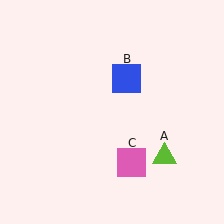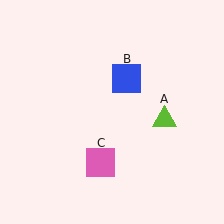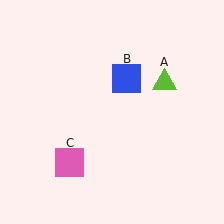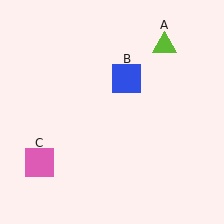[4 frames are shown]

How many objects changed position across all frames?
2 objects changed position: lime triangle (object A), pink square (object C).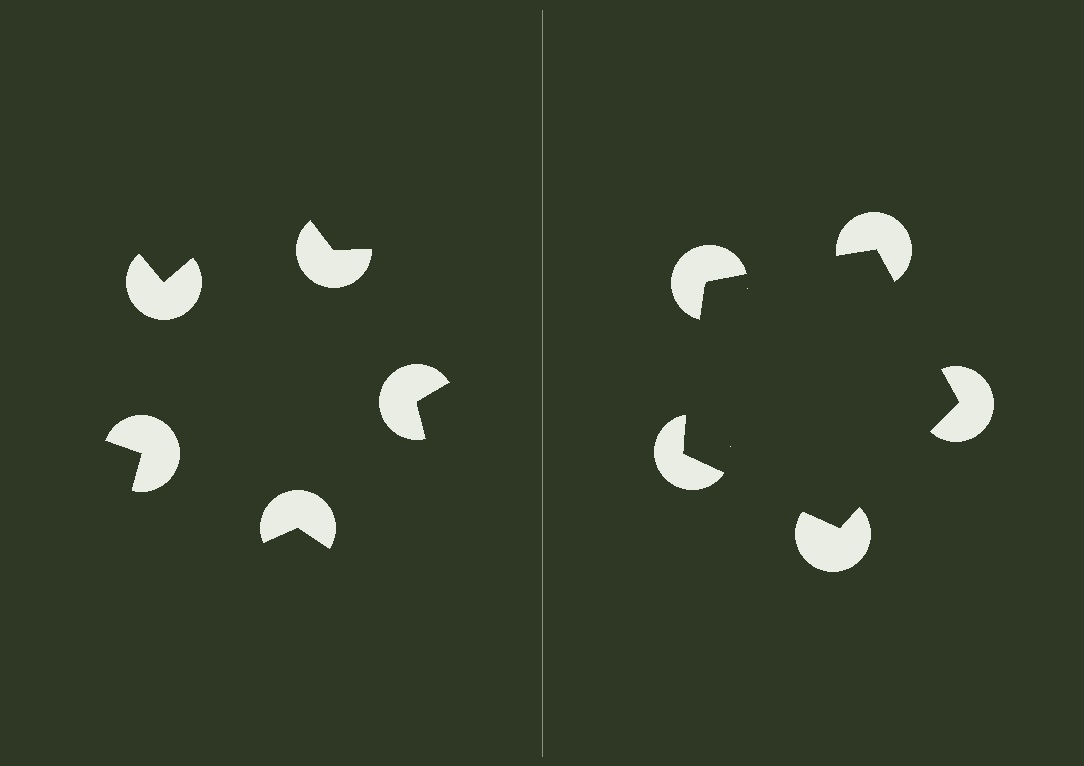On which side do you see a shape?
An illusory pentagon appears on the right side. On the left side the wedge cuts are rotated, so no coherent shape forms.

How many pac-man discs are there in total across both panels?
10 — 5 on each side.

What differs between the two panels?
The pac-man discs are positioned identically on both sides; only the wedge orientations differ. On the right they align to a pentagon; on the left they are misaligned.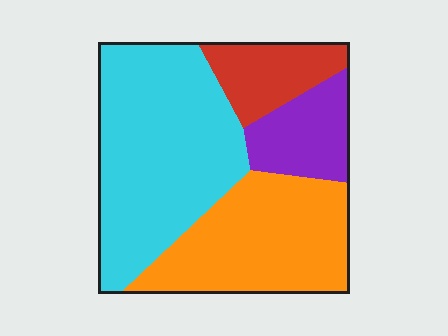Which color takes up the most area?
Cyan, at roughly 45%.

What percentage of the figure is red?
Red covers about 10% of the figure.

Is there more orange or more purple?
Orange.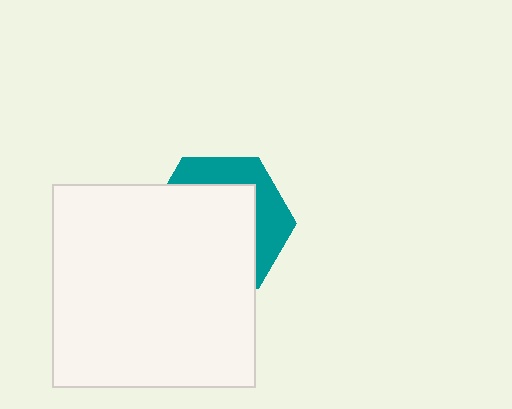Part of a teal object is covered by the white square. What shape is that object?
It is a hexagon.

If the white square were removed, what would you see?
You would see the complete teal hexagon.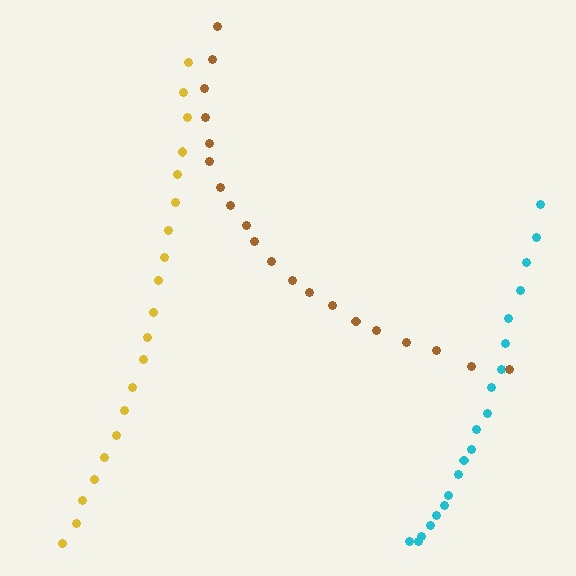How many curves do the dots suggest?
There are 3 distinct paths.